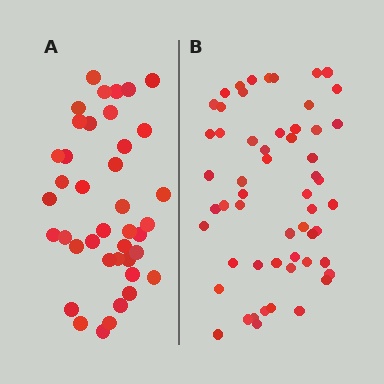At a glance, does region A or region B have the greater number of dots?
Region B (the right region) has more dots.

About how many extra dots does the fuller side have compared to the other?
Region B has approximately 15 more dots than region A.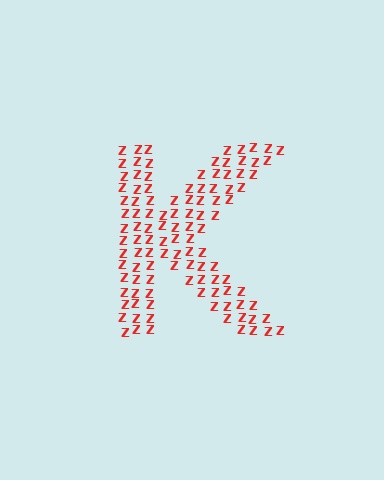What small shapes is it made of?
It is made of small letter Z's.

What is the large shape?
The large shape is the letter K.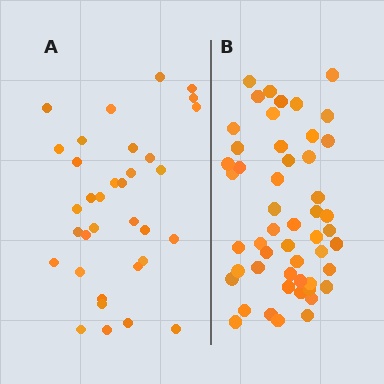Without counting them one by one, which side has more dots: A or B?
Region B (the right region) has more dots.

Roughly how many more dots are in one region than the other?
Region B has approximately 15 more dots than region A.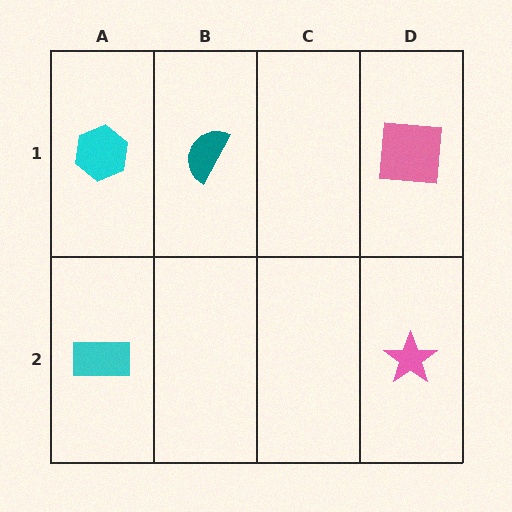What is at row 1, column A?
A cyan hexagon.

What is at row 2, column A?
A cyan rectangle.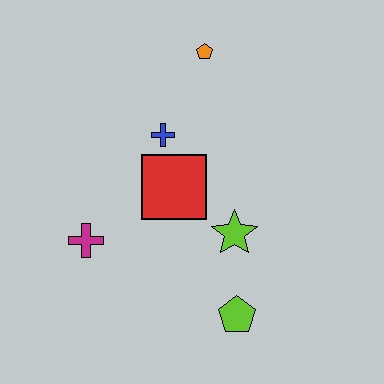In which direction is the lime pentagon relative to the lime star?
The lime pentagon is below the lime star.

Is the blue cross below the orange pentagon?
Yes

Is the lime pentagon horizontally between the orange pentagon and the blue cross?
No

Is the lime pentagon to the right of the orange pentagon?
Yes